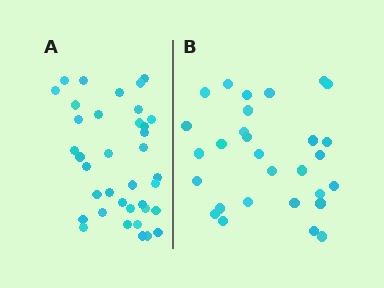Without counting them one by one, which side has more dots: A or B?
Region A (the left region) has more dots.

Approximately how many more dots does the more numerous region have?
Region A has roughly 8 or so more dots than region B.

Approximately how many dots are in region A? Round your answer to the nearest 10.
About 40 dots. (The exact count is 37, which rounds to 40.)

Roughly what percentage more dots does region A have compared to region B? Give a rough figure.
About 30% more.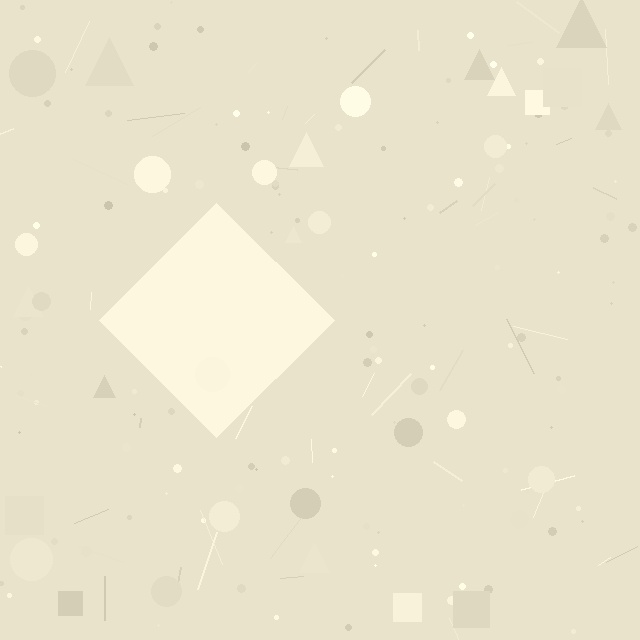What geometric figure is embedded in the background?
A diamond is embedded in the background.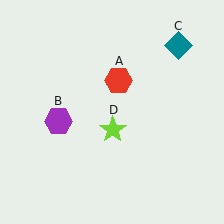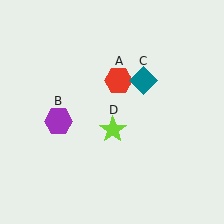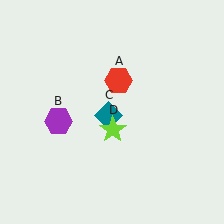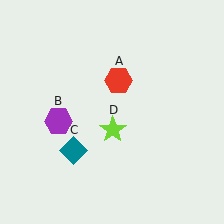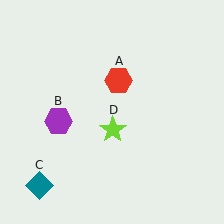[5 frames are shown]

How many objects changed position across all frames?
1 object changed position: teal diamond (object C).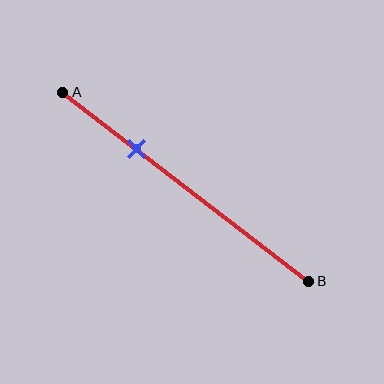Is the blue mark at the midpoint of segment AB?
No, the mark is at about 30% from A, not at the 50% midpoint.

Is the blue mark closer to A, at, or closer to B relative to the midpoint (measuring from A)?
The blue mark is closer to point A than the midpoint of segment AB.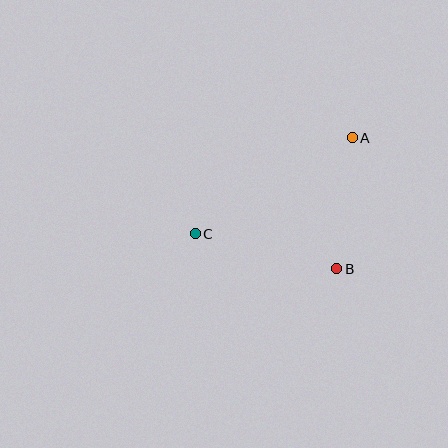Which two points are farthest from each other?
Points A and C are farthest from each other.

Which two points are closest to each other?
Points A and B are closest to each other.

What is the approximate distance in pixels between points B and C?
The distance between B and C is approximately 146 pixels.